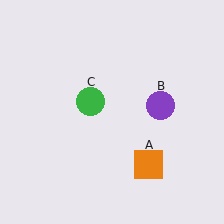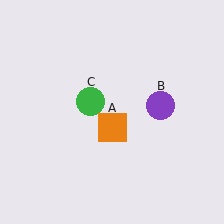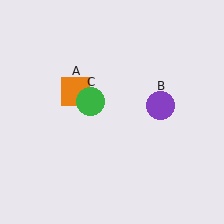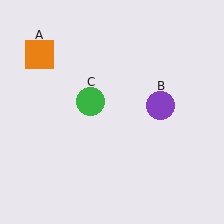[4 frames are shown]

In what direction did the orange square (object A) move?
The orange square (object A) moved up and to the left.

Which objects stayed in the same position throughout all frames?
Purple circle (object B) and green circle (object C) remained stationary.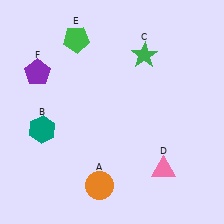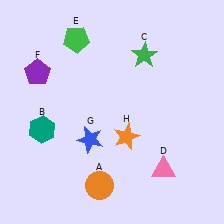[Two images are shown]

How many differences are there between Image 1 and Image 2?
There are 2 differences between the two images.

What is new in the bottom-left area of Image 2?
A blue star (G) was added in the bottom-left area of Image 2.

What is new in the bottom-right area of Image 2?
An orange star (H) was added in the bottom-right area of Image 2.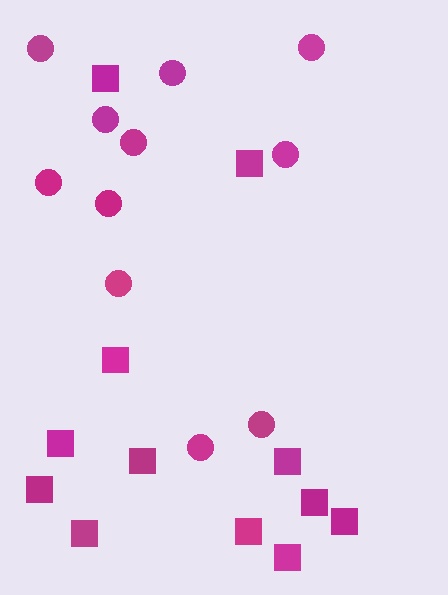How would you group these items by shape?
There are 2 groups: one group of squares (12) and one group of circles (11).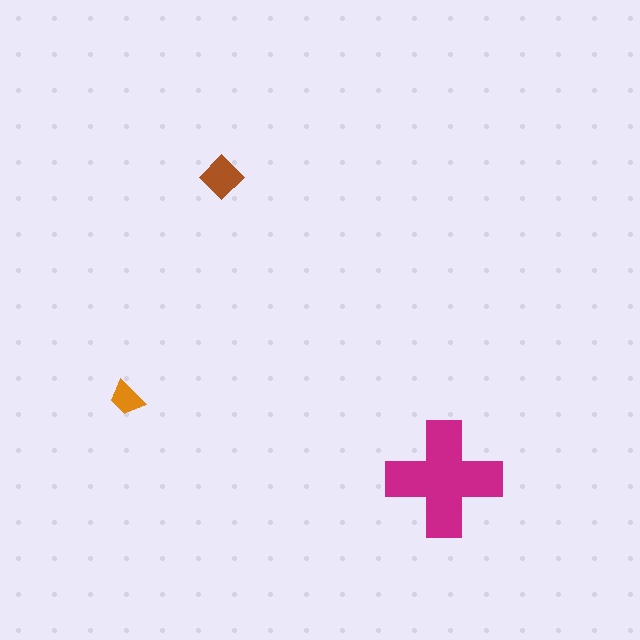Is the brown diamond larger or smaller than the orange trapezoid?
Larger.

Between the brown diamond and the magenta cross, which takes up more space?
The magenta cross.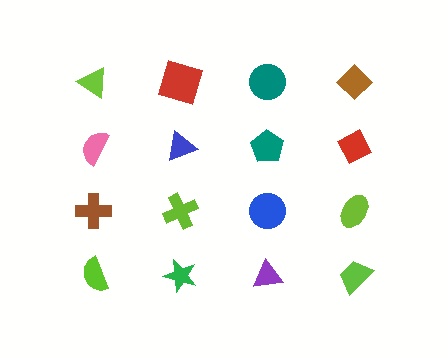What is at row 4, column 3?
A purple triangle.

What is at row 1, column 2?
A red square.